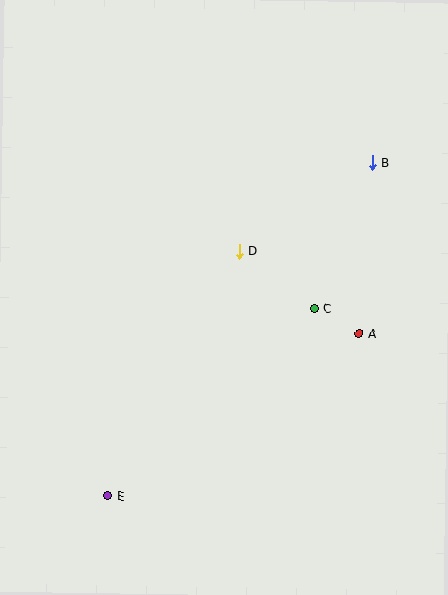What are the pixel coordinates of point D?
Point D is at (239, 251).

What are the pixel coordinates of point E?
Point E is at (108, 496).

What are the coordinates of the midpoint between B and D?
The midpoint between B and D is at (306, 207).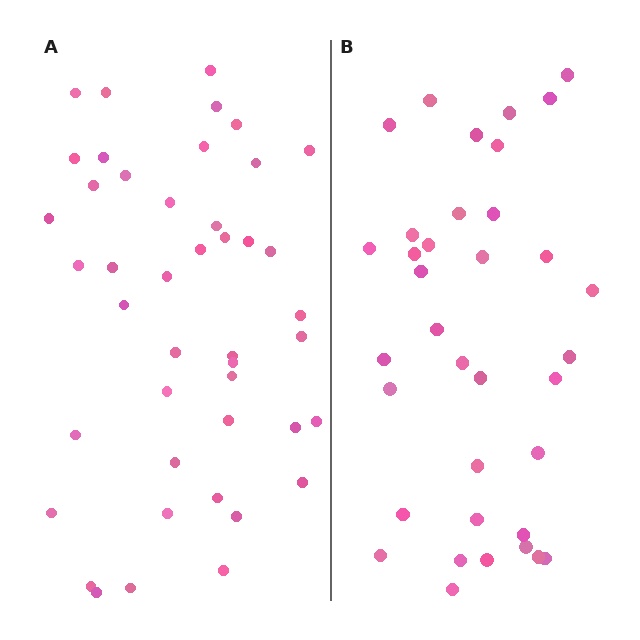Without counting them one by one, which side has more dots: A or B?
Region A (the left region) has more dots.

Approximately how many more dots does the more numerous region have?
Region A has roughly 8 or so more dots than region B.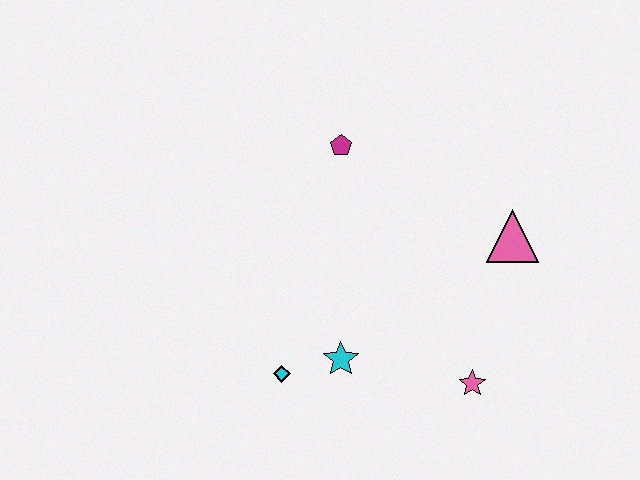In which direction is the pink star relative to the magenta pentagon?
The pink star is below the magenta pentagon.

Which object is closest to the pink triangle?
The pink star is closest to the pink triangle.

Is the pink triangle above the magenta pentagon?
No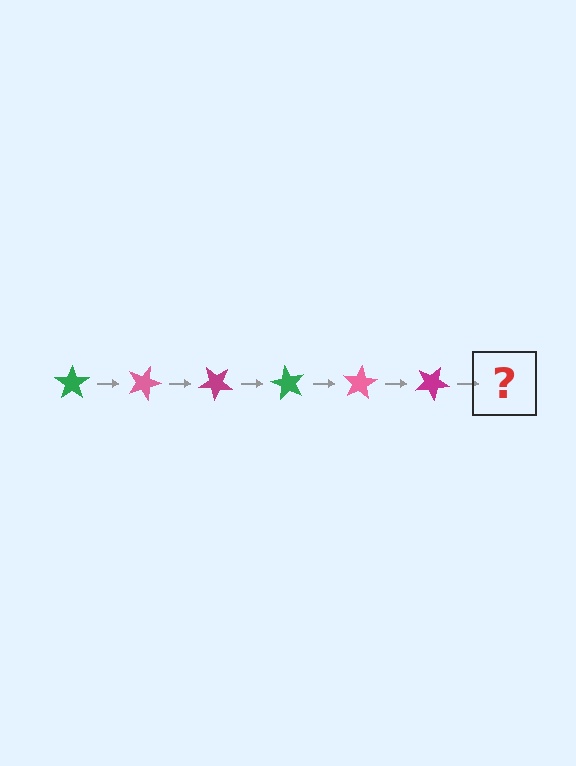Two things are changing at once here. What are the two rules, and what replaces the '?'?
The two rules are that it rotates 20 degrees each step and the color cycles through green, pink, and magenta. The '?' should be a green star, rotated 120 degrees from the start.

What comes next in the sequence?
The next element should be a green star, rotated 120 degrees from the start.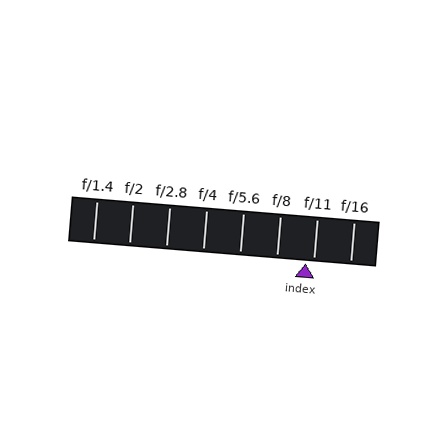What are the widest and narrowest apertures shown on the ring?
The widest aperture shown is f/1.4 and the narrowest is f/16.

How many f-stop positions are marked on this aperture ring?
There are 8 f-stop positions marked.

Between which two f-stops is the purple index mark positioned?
The index mark is between f/8 and f/11.